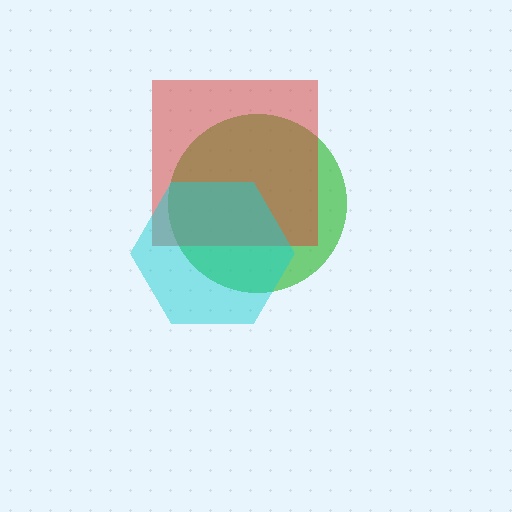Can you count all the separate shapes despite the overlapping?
Yes, there are 3 separate shapes.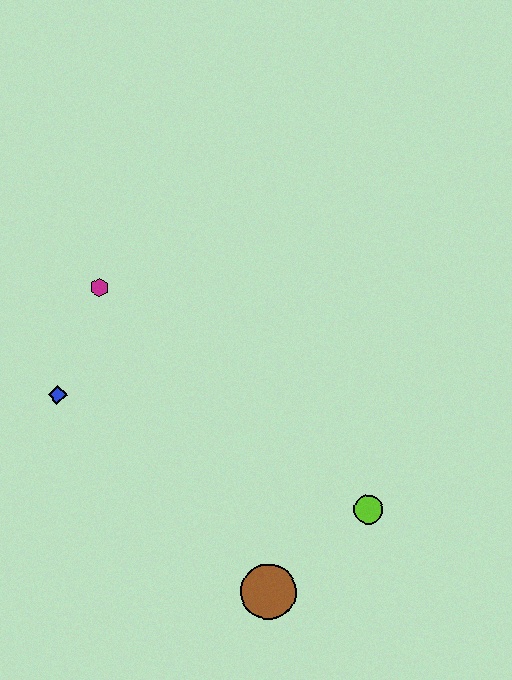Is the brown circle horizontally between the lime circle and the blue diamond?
Yes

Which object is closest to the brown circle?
The lime circle is closest to the brown circle.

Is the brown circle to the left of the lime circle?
Yes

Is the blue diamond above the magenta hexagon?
No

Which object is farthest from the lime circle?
The magenta hexagon is farthest from the lime circle.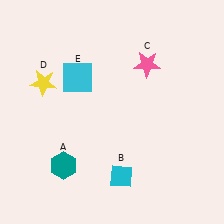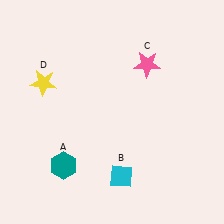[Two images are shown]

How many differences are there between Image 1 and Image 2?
There is 1 difference between the two images.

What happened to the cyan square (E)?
The cyan square (E) was removed in Image 2. It was in the top-left area of Image 1.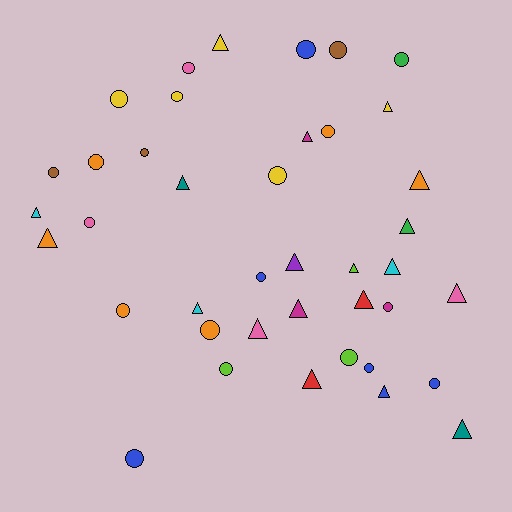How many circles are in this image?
There are 21 circles.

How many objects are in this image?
There are 40 objects.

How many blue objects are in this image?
There are 6 blue objects.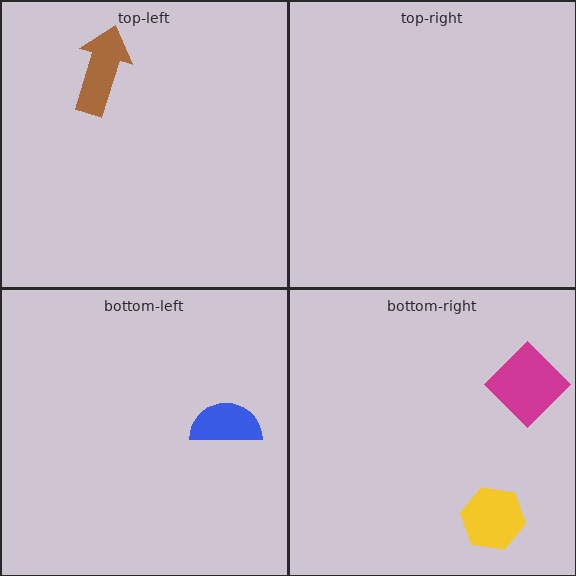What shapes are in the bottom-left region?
The blue semicircle.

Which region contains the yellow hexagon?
The bottom-right region.